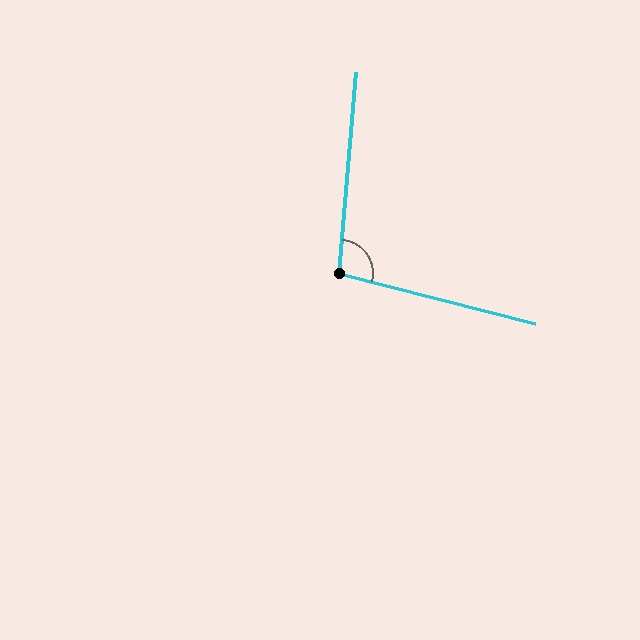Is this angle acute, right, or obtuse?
It is obtuse.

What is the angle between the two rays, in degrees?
Approximately 100 degrees.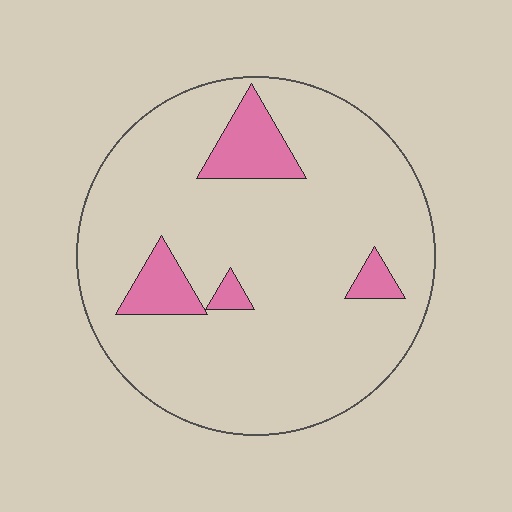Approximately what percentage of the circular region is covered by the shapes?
Approximately 10%.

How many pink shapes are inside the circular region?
4.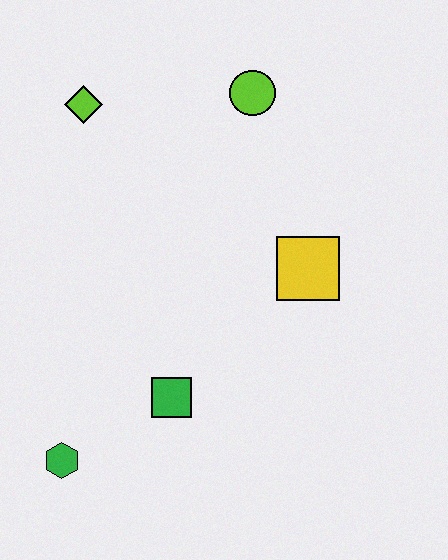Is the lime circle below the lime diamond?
No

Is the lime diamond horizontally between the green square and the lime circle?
No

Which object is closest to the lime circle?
The lime diamond is closest to the lime circle.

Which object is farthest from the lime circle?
The green hexagon is farthest from the lime circle.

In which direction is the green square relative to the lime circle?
The green square is below the lime circle.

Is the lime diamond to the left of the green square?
Yes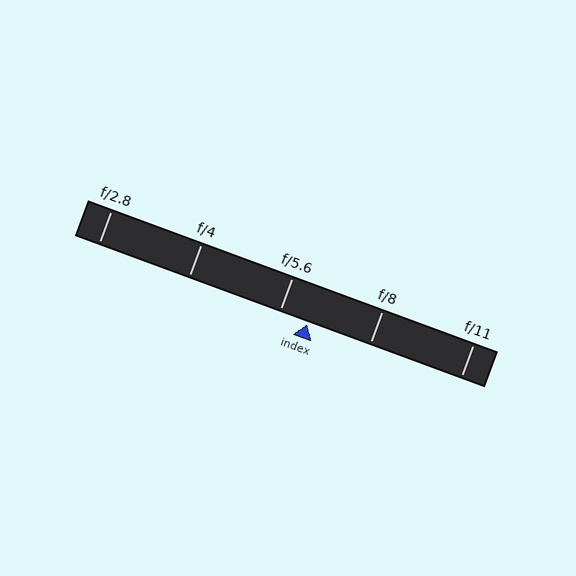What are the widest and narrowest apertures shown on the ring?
The widest aperture shown is f/2.8 and the narrowest is f/11.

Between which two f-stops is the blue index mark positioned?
The index mark is between f/5.6 and f/8.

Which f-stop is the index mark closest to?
The index mark is closest to f/5.6.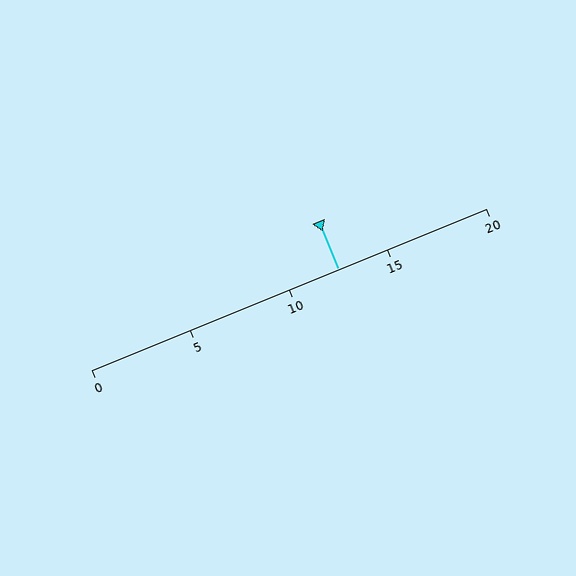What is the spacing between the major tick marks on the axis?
The major ticks are spaced 5 apart.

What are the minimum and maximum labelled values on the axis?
The axis runs from 0 to 20.